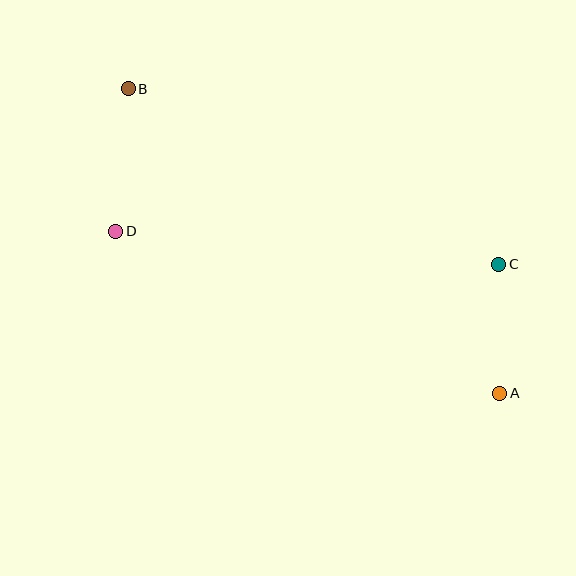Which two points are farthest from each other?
Points A and B are farthest from each other.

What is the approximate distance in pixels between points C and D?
The distance between C and D is approximately 384 pixels.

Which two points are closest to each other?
Points A and C are closest to each other.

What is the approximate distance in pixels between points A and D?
The distance between A and D is approximately 417 pixels.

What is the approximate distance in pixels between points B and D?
The distance between B and D is approximately 143 pixels.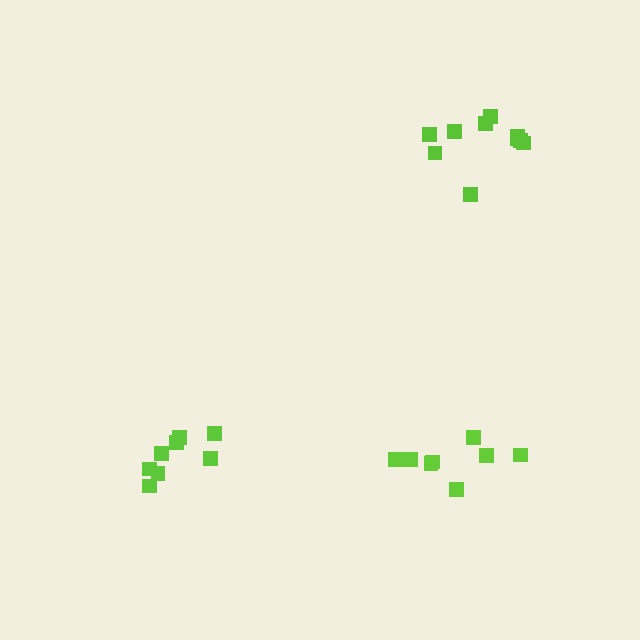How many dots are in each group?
Group 1: 8 dots, Group 2: 10 dots, Group 3: 8 dots (26 total).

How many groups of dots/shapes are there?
There are 3 groups.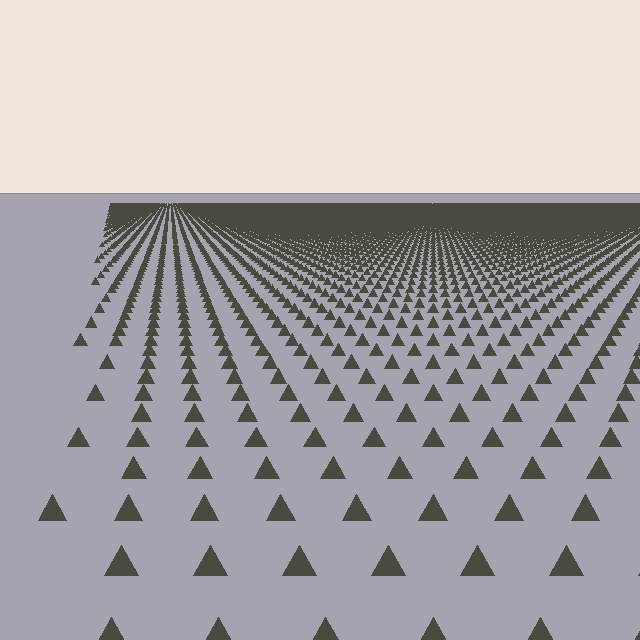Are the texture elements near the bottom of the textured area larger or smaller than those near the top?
Larger. Near the bottom, elements are closer to the viewer and appear at a bigger on-screen size.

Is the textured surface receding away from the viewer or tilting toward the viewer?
The surface is receding away from the viewer. Texture elements get smaller and denser toward the top.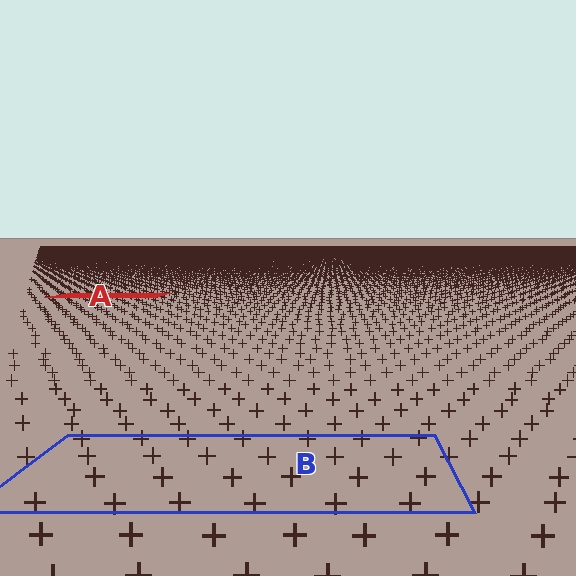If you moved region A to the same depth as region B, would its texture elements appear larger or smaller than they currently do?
They would appear larger. At a closer depth, the same texture elements are projected at a bigger on-screen size.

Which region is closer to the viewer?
Region B is closer. The texture elements there are larger and more spread out.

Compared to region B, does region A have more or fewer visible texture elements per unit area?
Region A has more texture elements per unit area — they are packed more densely because it is farther away.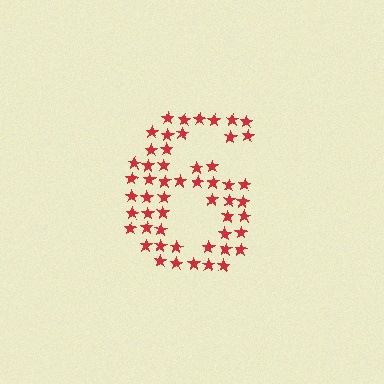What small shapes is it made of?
It is made of small stars.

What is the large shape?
The large shape is the digit 6.